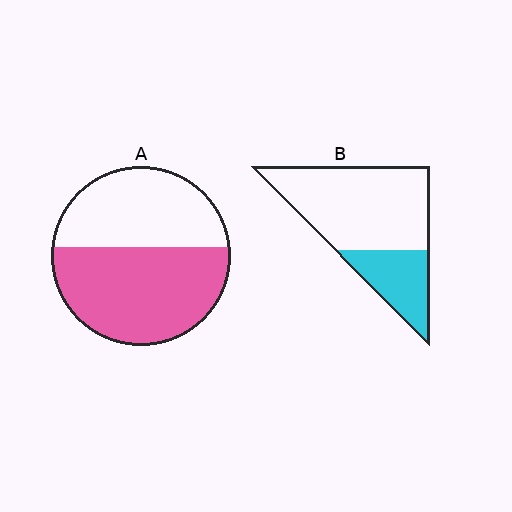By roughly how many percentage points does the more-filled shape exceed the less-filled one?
By roughly 30 percentage points (A over B).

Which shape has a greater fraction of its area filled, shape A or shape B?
Shape A.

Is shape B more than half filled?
No.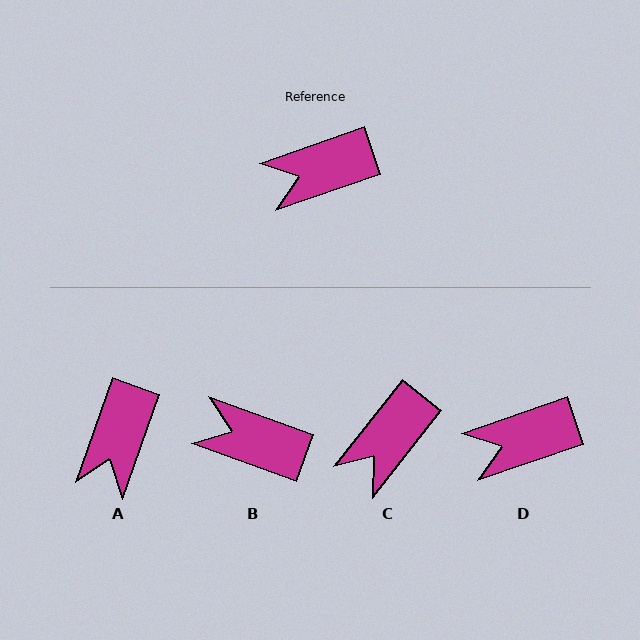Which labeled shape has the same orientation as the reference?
D.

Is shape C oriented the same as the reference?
No, it is off by about 33 degrees.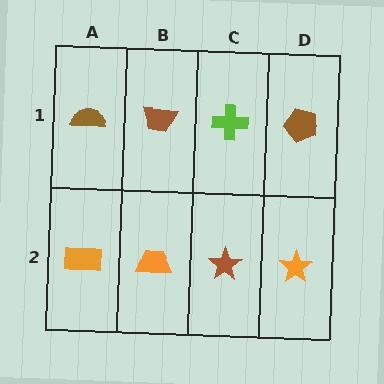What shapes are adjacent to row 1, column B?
An orange trapezoid (row 2, column B), a brown semicircle (row 1, column A), a lime cross (row 1, column C).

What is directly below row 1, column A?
An orange rectangle.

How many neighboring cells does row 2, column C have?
3.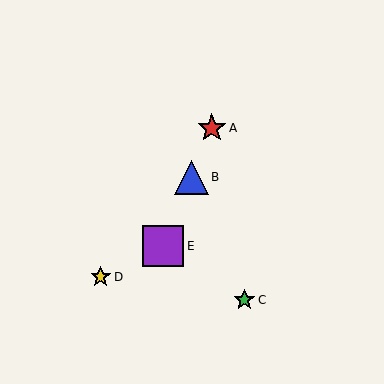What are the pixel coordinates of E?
Object E is at (163, 246).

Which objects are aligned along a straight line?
Objects A, B, E are aligned along a straight line.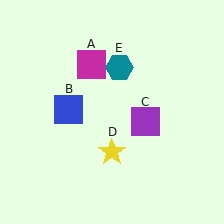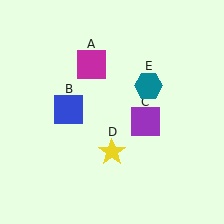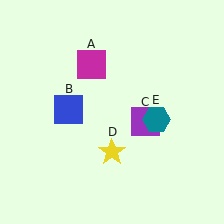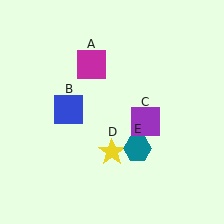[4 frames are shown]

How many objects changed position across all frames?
1 object changed position: teal hexagon (object E).